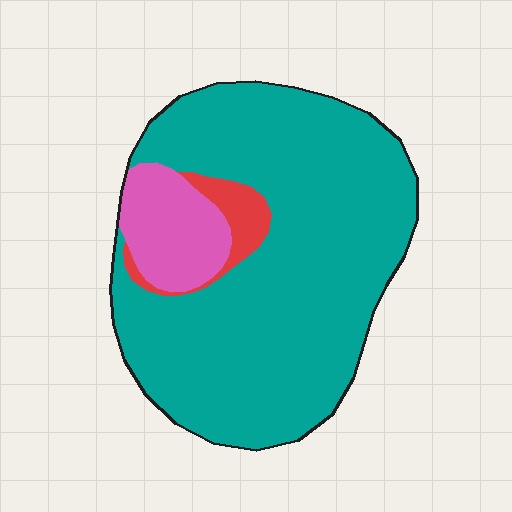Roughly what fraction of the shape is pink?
Pink takes up less than a quarter of the shape.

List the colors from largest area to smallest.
From largest to smallest: teal, pink, red.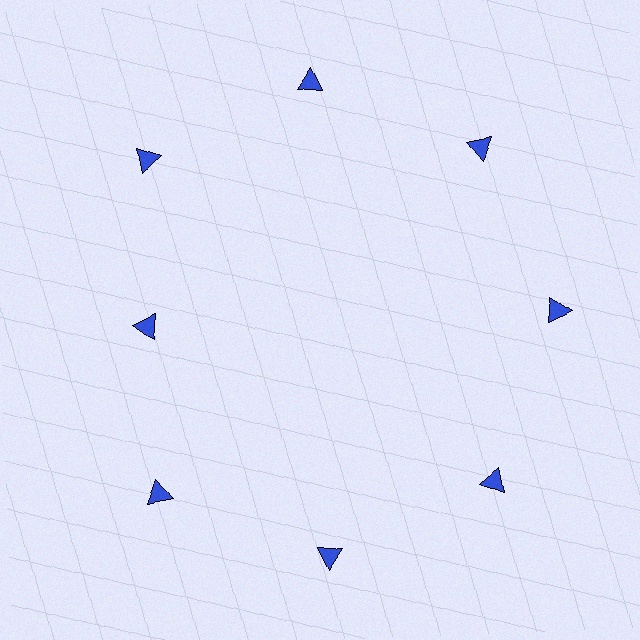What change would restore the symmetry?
The symmetry would be restored by moving it outward, back onto the ring so that all 8 triangles sit at equal angles and equal distance from the center.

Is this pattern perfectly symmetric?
No. The 8 blue triangles are arranged in a ring, but one element near the 9 o'clock position is pulled inward toward the center, breaking the 8-fold rotational symmetry.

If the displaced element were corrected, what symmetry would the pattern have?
It would have 8-fold rotational symmetry — the pattern would map onto itself every 45 degrees.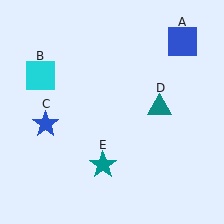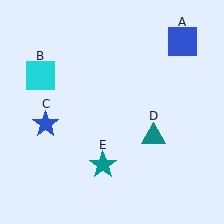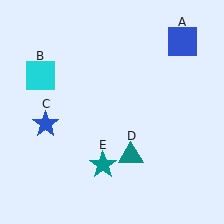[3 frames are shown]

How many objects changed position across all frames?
1 object changed position: teal triangle (object D).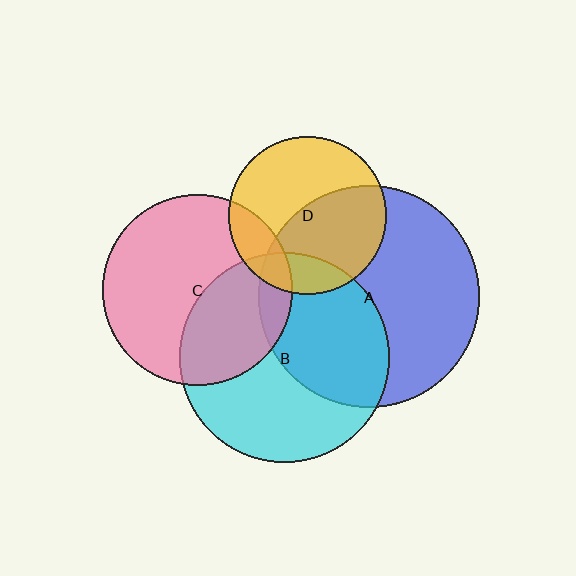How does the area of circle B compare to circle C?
Approximately 1.2 times.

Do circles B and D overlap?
Yes.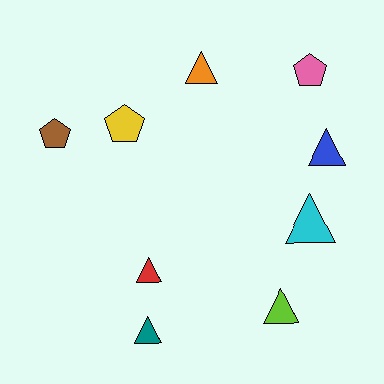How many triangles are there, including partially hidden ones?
There are 6 triangles.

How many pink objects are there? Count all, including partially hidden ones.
There is 1 pink object.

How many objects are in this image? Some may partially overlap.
There are 9 objects.